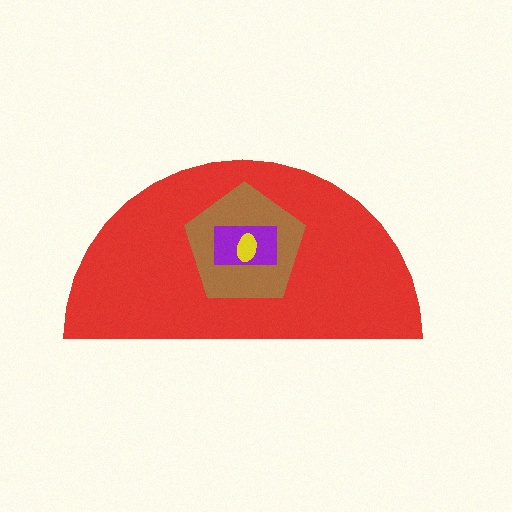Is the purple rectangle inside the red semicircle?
Yes.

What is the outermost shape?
The red semicircle.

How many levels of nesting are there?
4.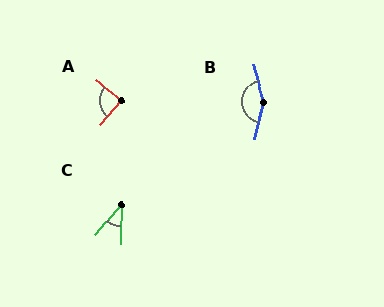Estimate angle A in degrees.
Approximately 86 degrees.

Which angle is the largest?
B, at approximately 152 degrees.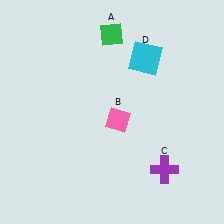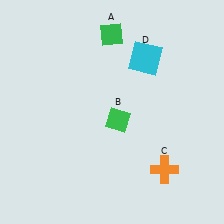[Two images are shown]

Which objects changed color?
B changed from pink to green. C changed from purple to orange.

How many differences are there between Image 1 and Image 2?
There are 2 differences between the two images.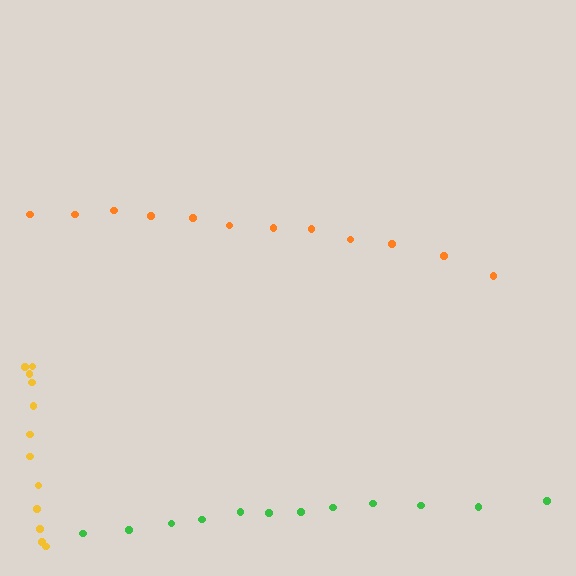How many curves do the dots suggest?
There are 3 distinct paths.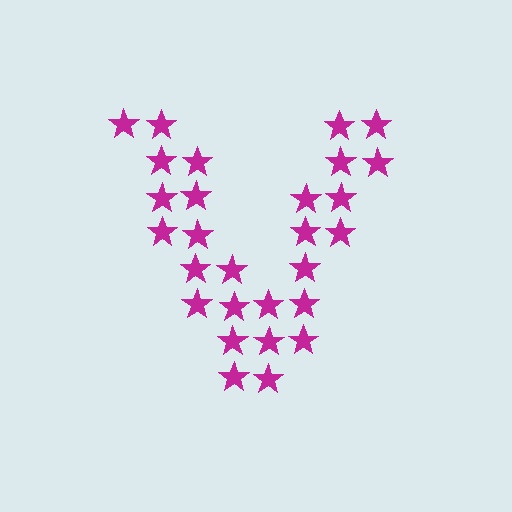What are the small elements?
The small elements are stars.